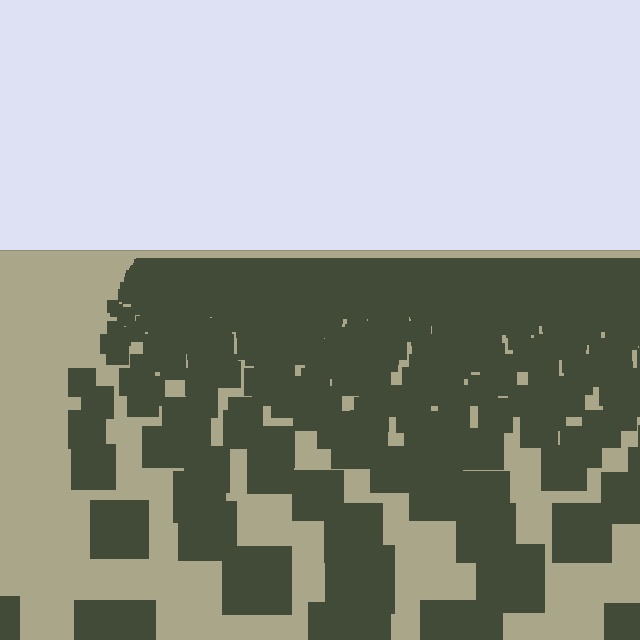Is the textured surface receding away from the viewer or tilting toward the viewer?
The surface is receding away from the viewer. Texture elements get smaller and denser toward the top.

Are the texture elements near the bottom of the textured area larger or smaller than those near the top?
Larger. Near the bottom, elements are closer to the viewer and appear at a bigger on-screen size.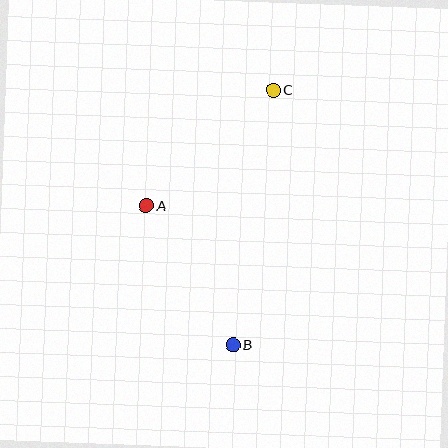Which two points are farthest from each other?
Points B and C are farthest from each other.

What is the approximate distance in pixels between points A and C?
The distance between A and C is approximately 171 pixels.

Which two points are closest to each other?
Points A and B are closest to each other.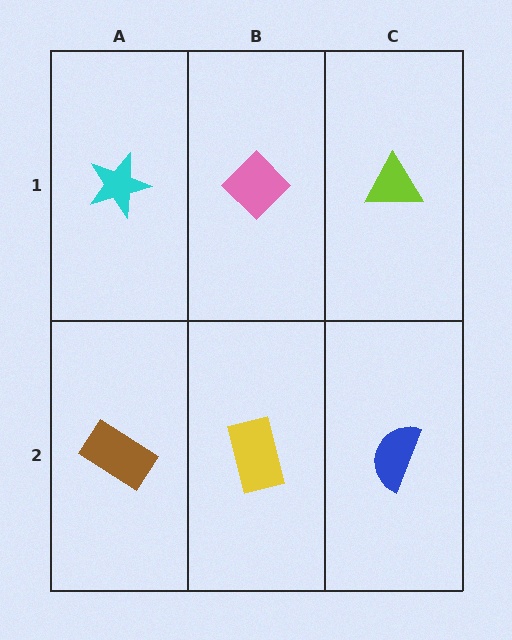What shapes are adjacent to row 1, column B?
A yellow rectangle (row 2, column B), a cyan star (row 1, column A), a lime triangle (row 1, column C).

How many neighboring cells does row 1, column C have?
2.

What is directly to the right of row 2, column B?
A blue semicircle.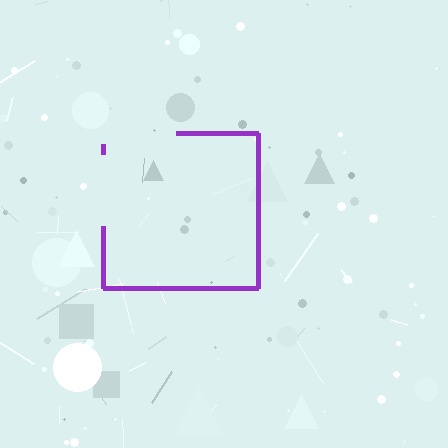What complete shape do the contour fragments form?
The contour fragments form a square.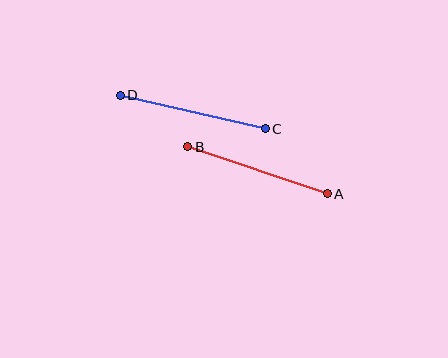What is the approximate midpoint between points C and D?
The midpoint is at approximately (193, 112) pixels.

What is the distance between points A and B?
The distance is approximately 148 pixels.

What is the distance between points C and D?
The distance is approximately 149 pixels.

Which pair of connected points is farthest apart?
Points C and D are farthest apart.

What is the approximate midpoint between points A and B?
The midpoint is at approximately (258, 170) pixels.